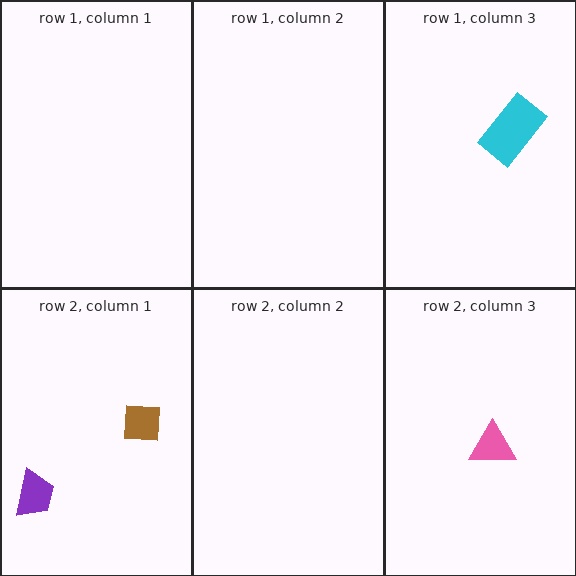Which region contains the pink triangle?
The row 2, column 3 region.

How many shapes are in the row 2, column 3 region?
1.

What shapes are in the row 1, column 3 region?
The cyan rectangle.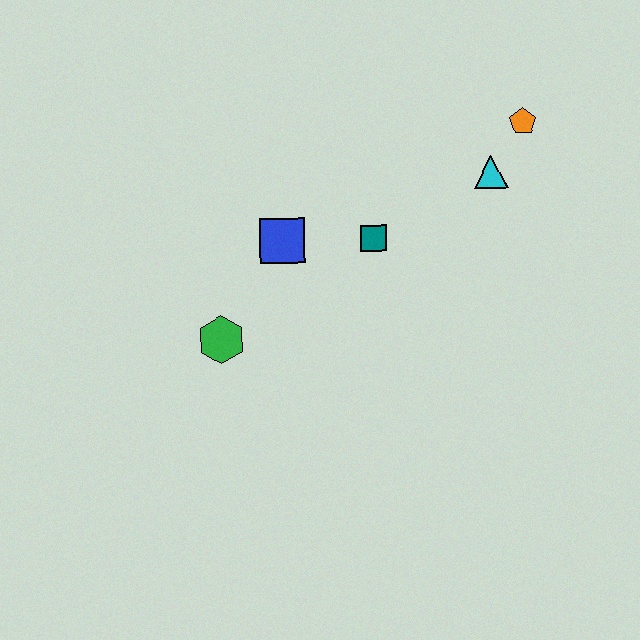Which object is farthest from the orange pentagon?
The green hexagon is farthest from the orange pentagon.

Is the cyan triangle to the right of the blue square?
Yes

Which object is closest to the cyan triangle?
The orange pentagon is closest to the cyan triangle.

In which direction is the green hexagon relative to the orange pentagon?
The green hexagon is to the left of the orange pentagon.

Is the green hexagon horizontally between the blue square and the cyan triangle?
No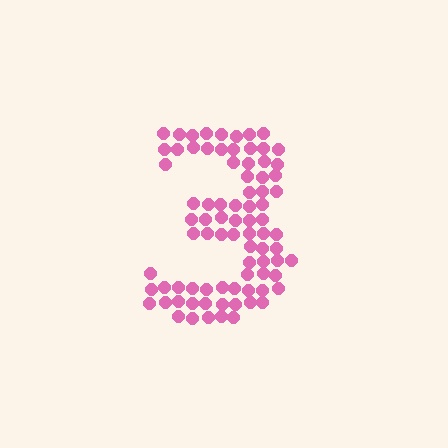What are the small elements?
The small elements are circles.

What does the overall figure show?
The overall figure shows the digit 3.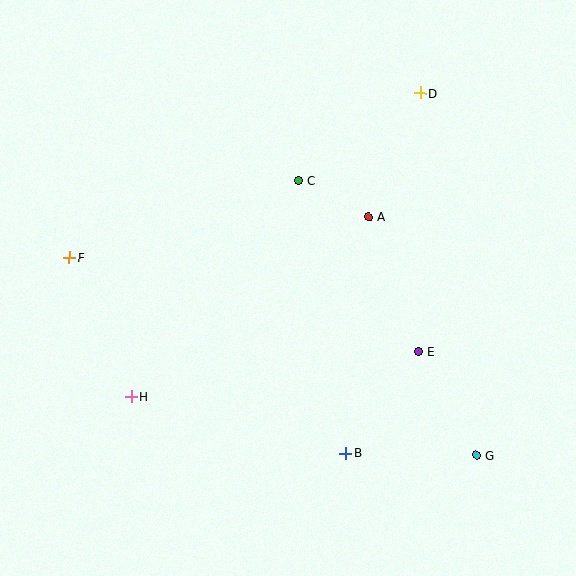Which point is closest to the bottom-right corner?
Point G is closest to the bottom-right corner.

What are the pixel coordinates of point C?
Point C is at (299, 181).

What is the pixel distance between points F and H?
The distance between F and H is 152 pixels.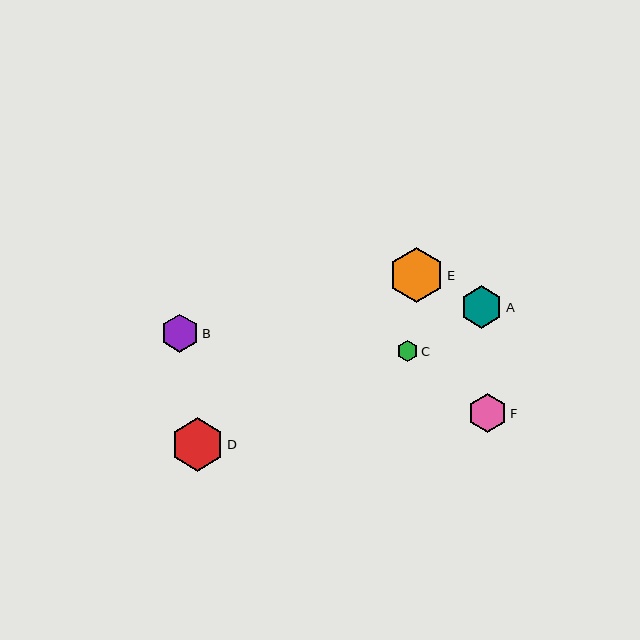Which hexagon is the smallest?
Hexagon C is the smallest with a size of approximately 21 pixels.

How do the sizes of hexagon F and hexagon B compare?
Hexagon F and hexagon B are approximately the same size.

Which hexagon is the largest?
Hexagon E is the largest with a size of approximately 55 pixels.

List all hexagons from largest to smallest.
From largest to smallest: E, D, A, F, B, C.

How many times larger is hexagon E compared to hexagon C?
Hexagon E is approximately 2.7 times the size of hexagon C.